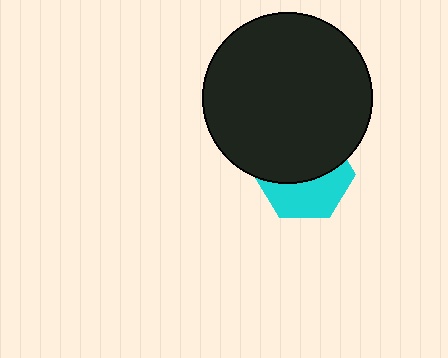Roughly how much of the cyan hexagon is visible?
A small part of it is visible (roughly 45%).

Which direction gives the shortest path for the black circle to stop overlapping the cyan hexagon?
Moving up gives the shortest separation.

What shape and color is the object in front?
The object in front is a black circle.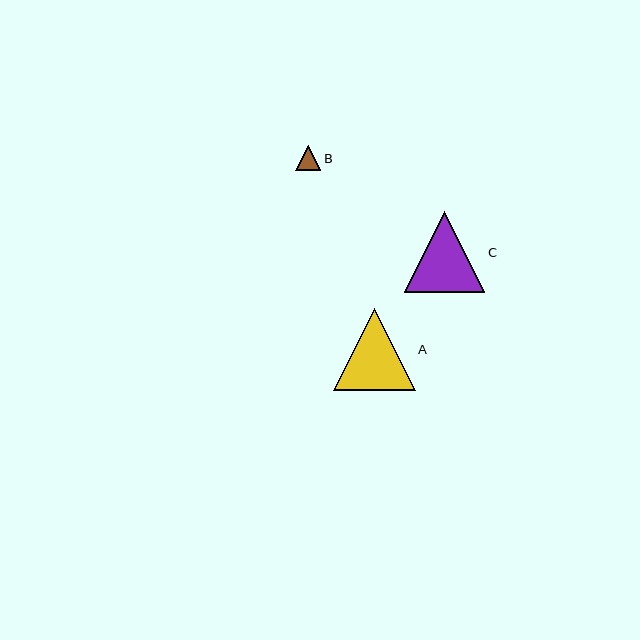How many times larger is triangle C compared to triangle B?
Triangle C is approximately 3.2 times the size of triangle B.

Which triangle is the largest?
Triangle A is the largest with a size of approximately 82 pixels.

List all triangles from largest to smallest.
From largest to smallest: A, C, B.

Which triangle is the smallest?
Triangle B is the smallest with a size of approximately 25 pixels.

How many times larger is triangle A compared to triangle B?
Triangle A is approximately 3.2 times the size of triangle B.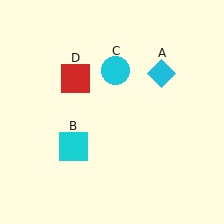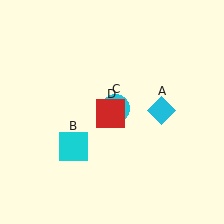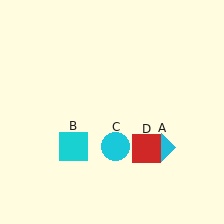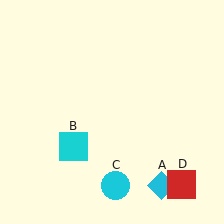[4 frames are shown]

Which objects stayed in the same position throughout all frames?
Cyan square (object B) remained stationary.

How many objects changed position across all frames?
3 objects changed position: cyan diamond (object A), cyan circle (object C), red square (object D).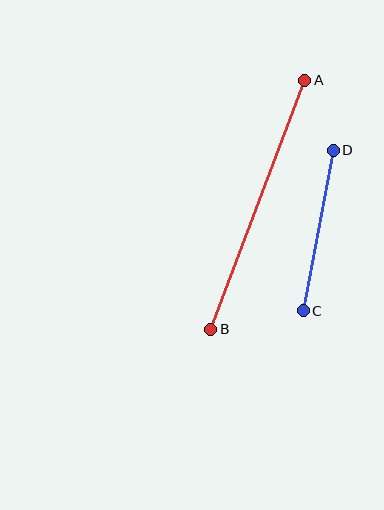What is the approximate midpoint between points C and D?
The midpoint is at approximately (318, 230) pixels.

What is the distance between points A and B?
The distance is approximately 266 pixels.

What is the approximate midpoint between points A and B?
The midpoint is at approximately (258, 205) pixels.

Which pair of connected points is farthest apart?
Points A and B are farthest apart.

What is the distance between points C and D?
The distance is approximately 163 pixels.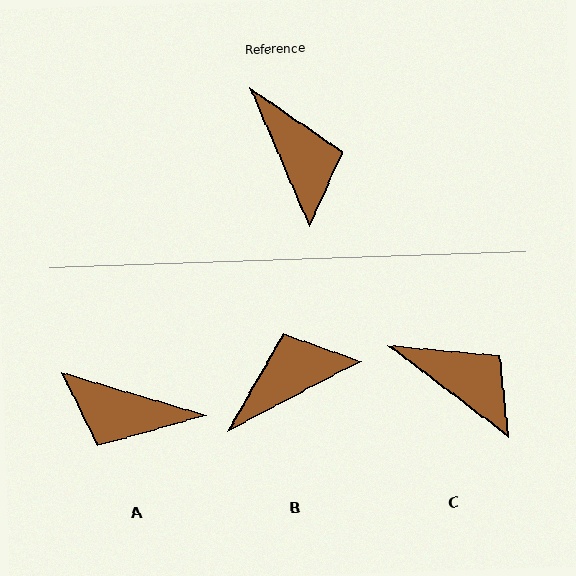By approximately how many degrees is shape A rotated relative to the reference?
Approximately 130 degrees clockwise.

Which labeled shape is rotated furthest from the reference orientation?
A, about 130 degrees away.